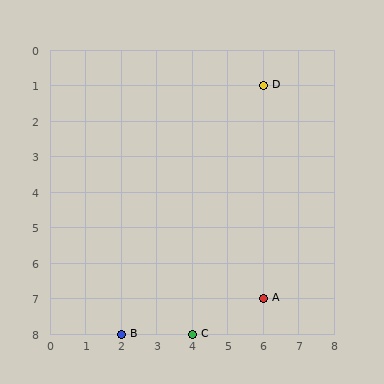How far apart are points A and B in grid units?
Points A and B are 4 columns and 1 row apart (about 4.1 grid units diagonally).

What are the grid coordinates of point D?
Point D is at grid coordinates (6, 1).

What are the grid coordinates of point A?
Point A is at grid coordinates (6, 7).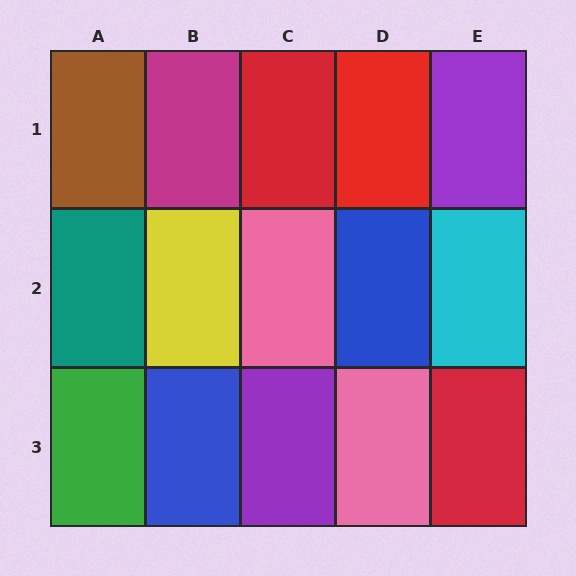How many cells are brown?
1 cell is brown.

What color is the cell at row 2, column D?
Blue.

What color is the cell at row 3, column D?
Pink.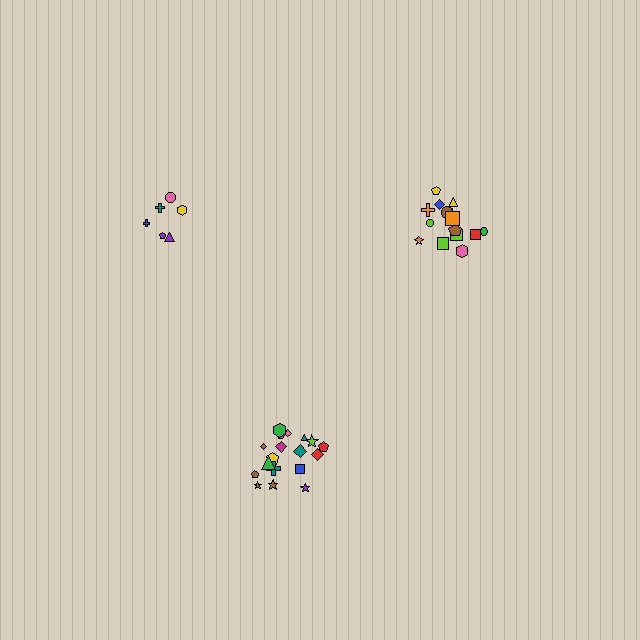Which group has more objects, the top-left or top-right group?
The top-right group.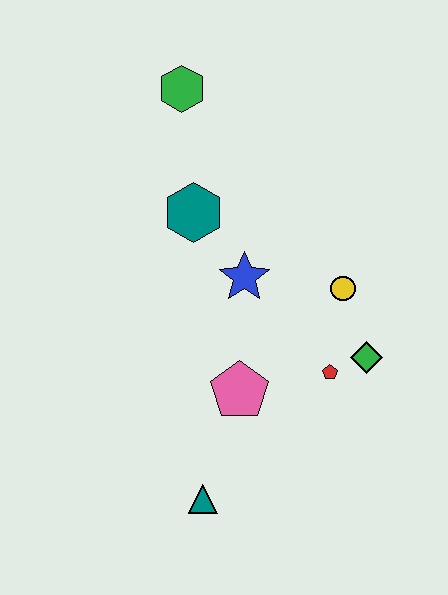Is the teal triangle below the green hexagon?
Yes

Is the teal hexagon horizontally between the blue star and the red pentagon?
No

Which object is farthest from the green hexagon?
The teal triangle is farthest from the green hexagon.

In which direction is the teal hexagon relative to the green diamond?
The teal hexagon is to the left of the green diamond.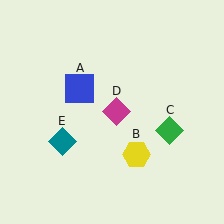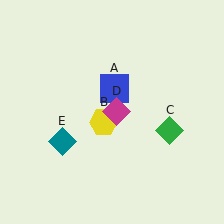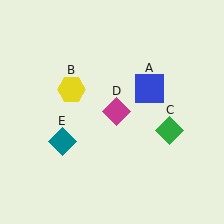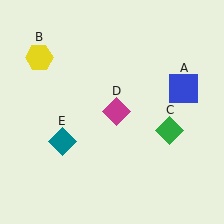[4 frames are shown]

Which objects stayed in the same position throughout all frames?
Green diamond (object C) and magenta diamond (object D) and teal diamond (object E) remained stationary.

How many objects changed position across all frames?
2 objects changed position: blue square (object A), yellow hexagon (object B).